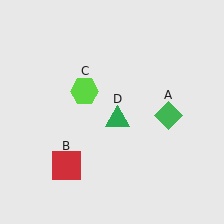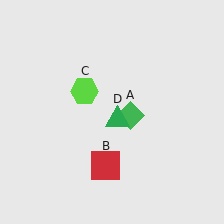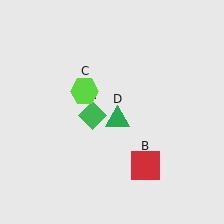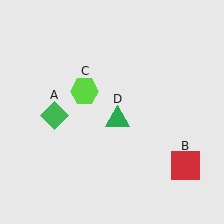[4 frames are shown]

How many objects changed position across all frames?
2 objects changed position: green diamond (object A), red square (object B).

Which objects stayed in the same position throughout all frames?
Lime hexagon (object C) and green triangle (object D) remained stationary.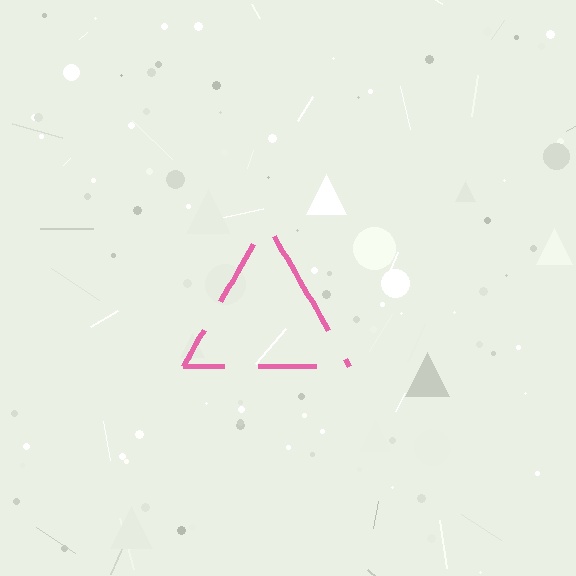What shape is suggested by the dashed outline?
The dashed outline suggests a triangle.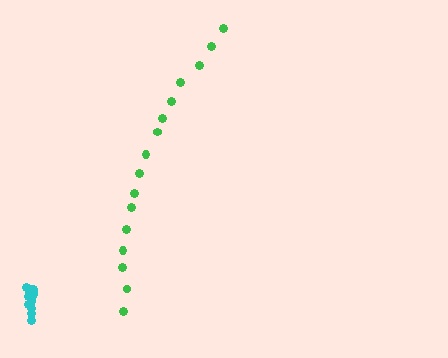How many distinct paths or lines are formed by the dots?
There are 2 distinct paths.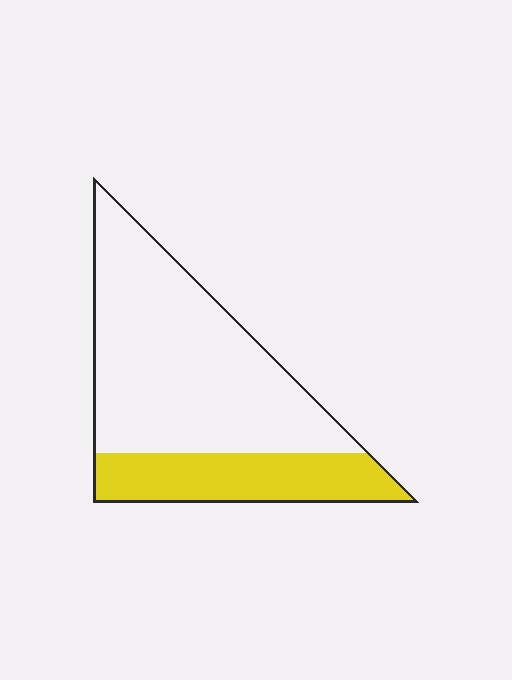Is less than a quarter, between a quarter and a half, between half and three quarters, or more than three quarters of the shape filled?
Between a quarter and a half.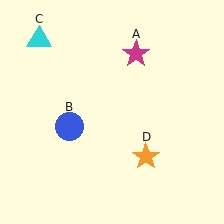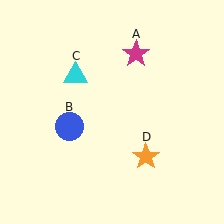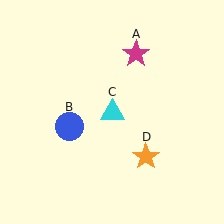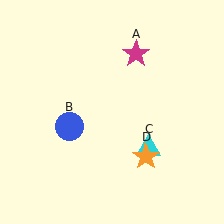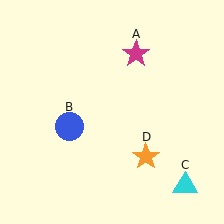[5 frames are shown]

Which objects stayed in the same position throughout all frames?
Magenta star (object A) and blue circle (object B) and orange star (object D) remained stationary.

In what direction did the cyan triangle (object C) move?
The cyan triangle (object C) moved down and to the right.